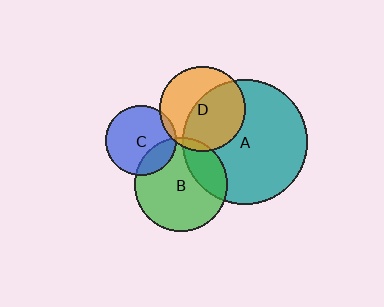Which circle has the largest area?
Circle A (teal).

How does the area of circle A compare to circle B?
Approximately 1.8 times.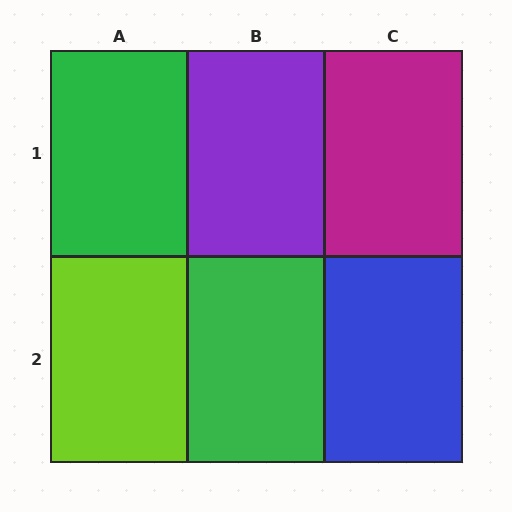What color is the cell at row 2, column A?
Lime.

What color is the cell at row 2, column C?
Blue.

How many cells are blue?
1 cell is blue.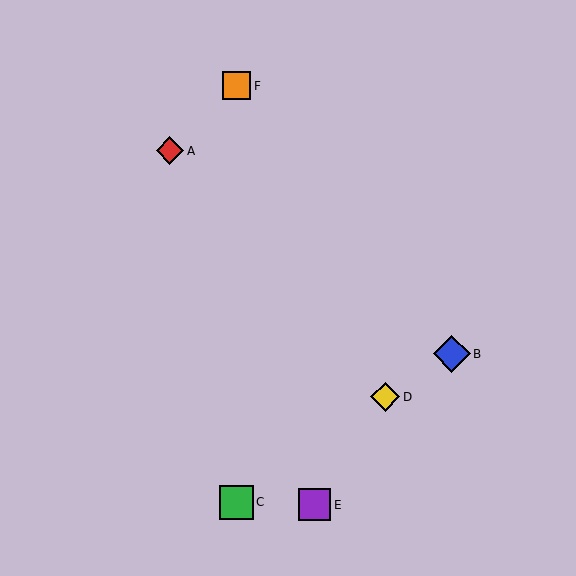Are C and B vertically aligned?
No, C is at x≈236 and B is at x≈452.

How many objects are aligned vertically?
2 objects (C, F) are aligned vertically.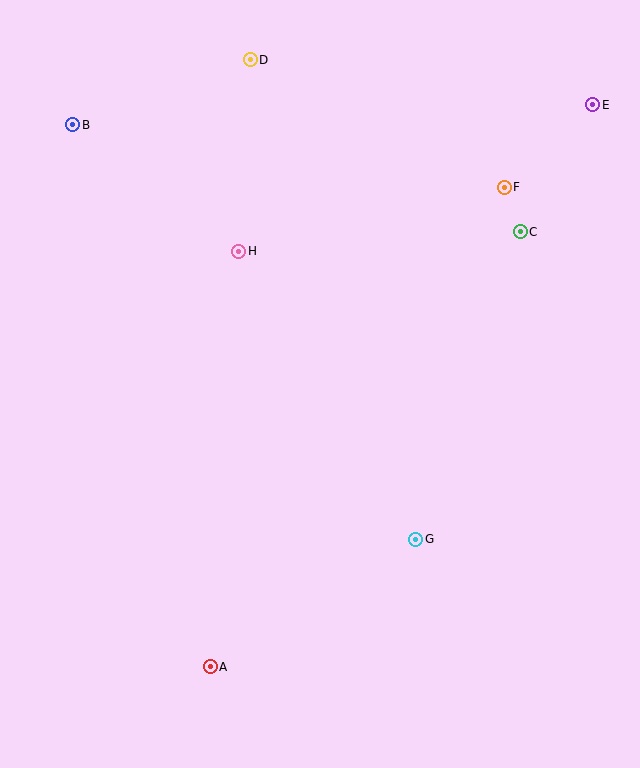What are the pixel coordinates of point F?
Point F is at (504, 187).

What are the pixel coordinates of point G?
Point G is at (416, 539).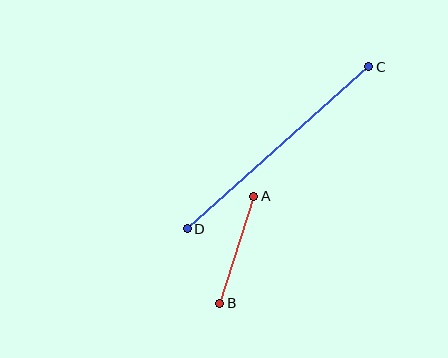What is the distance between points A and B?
The distance is approximately 113 pixels.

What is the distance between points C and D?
The distance is approximately 243 pixels.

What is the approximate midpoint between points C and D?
The midpoint is at approximately (278, 148) pixels.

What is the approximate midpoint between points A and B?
The midpoint is at approximately (237, 250) pixels.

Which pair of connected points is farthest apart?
Points C and D are farthest apart.